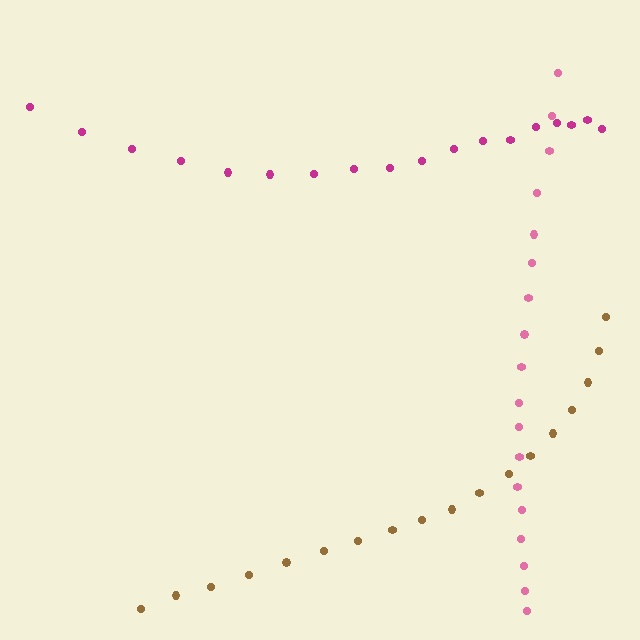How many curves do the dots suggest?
There are 3 distinct paths.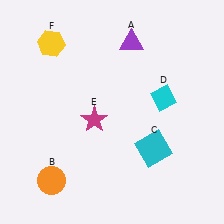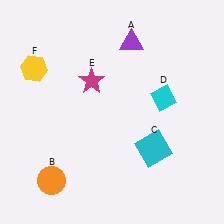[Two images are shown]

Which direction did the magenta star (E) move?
The magenta star (E) moved up.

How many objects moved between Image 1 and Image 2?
2 objects moved between the two images.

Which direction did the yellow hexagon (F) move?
The yellow hexagon (F) moved down.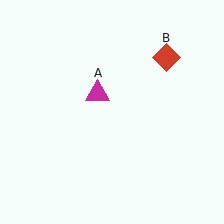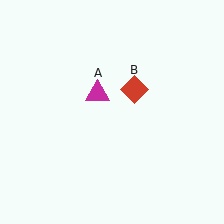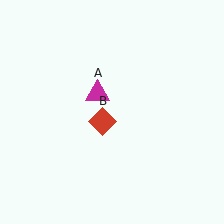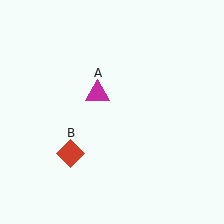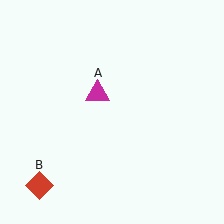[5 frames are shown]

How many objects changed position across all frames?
1 object changed position: red diamond (object B).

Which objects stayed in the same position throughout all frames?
Magenta triangle (object A) remained stationary.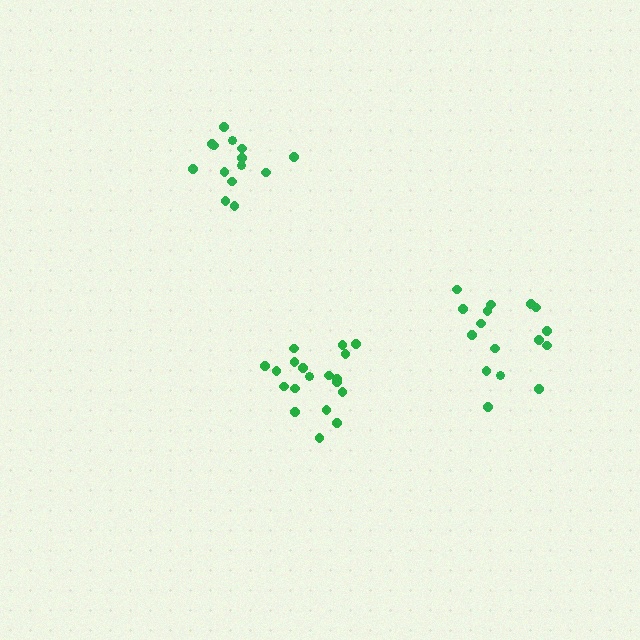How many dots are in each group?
Group 1: 19 dots, Group 2: 16 dots, Group 3: 14 dots (49 total).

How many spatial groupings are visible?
There are 3 spatial groupings.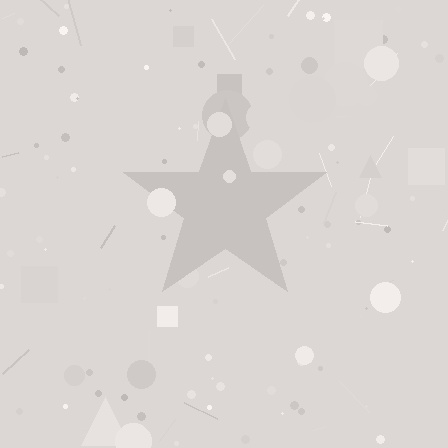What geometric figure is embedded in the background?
A star is embedded in the background.